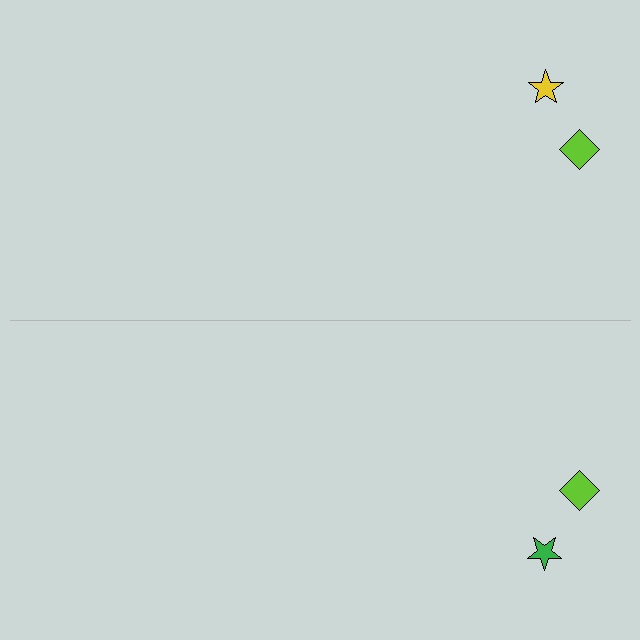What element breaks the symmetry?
The green star on the bottom side breaks the symmetry — its mirror counterpart is yellow.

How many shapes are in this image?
There are 4 shapes in this image.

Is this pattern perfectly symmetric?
No, the pattern is not perfectly symmetric. The green star on the bottom side breaks the symmetry — its mirror counterpart is yellow.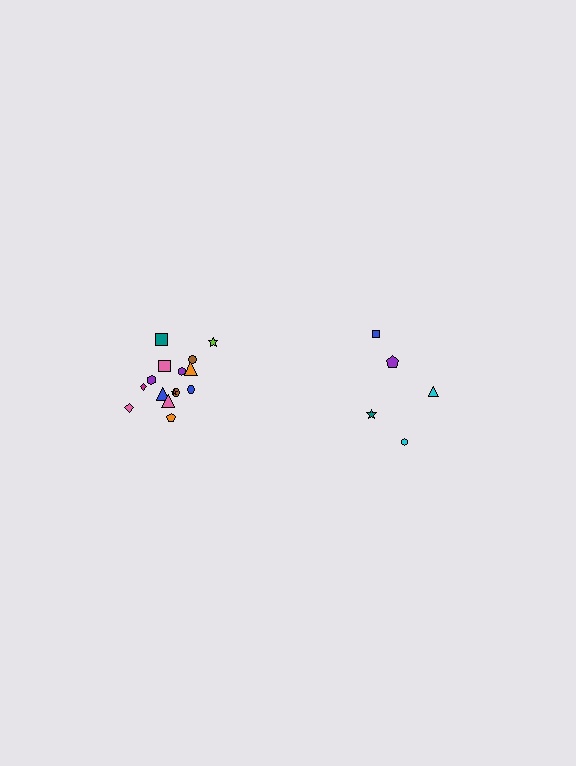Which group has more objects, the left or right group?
The left group.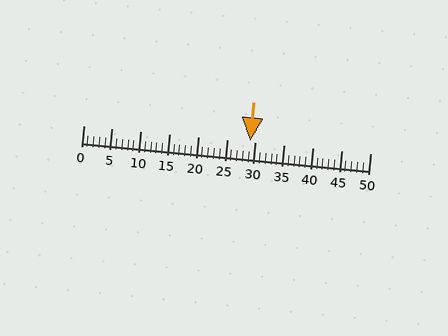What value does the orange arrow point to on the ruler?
The orange arrow points to approximately 29.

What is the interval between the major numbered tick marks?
The major tick marks are spaced 5 units apart.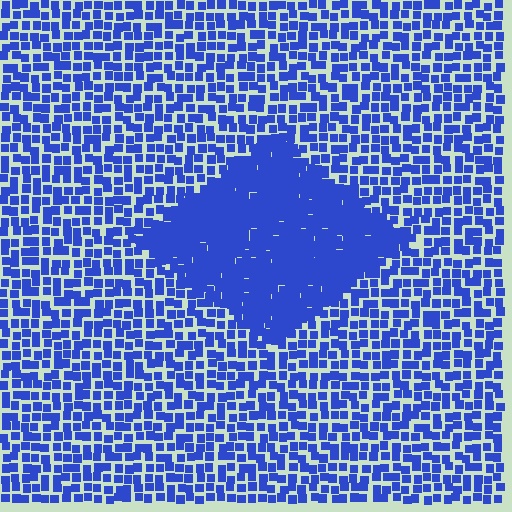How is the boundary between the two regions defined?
The boundary is defined by a change in element density (approximately 2.1x ratio). All elements are the same color, size, and shape.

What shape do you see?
I see a diamond.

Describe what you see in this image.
The image contains small blue elements arranged at two different densities. A diamond-shaped region is visible where the elements are more densely packed than the surrounding area.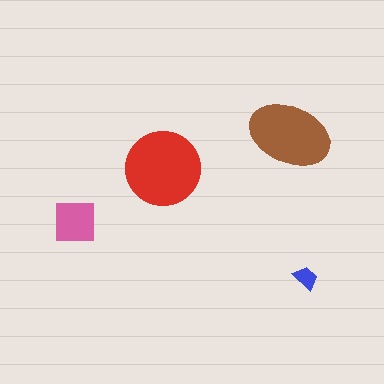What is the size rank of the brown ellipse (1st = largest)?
2nd.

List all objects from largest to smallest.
The red circle, the brown ellipse, the pink square, the blue trapezoid.